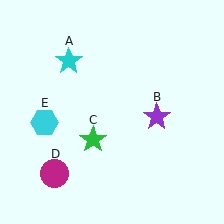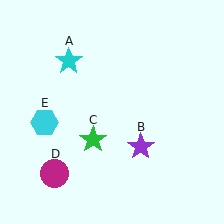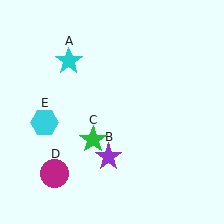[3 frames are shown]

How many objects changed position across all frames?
1 object changed position: purple star (object B).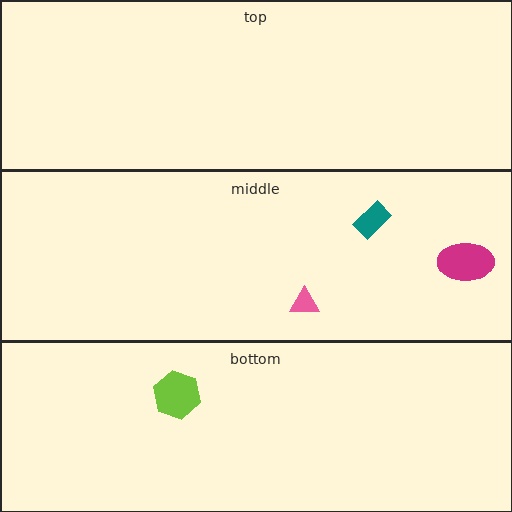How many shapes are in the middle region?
3.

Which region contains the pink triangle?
The middle region.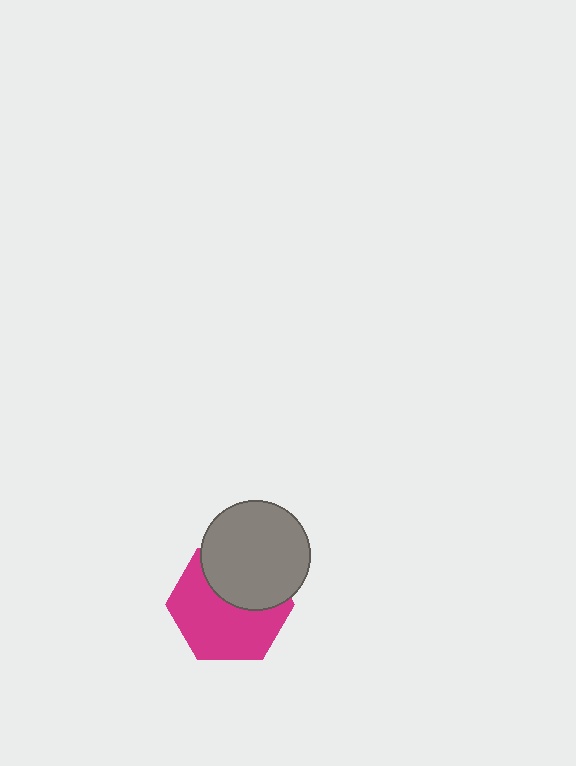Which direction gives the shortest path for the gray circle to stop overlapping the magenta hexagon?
Moving up gives the shortest separation.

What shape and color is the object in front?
The object in front is a gray circle.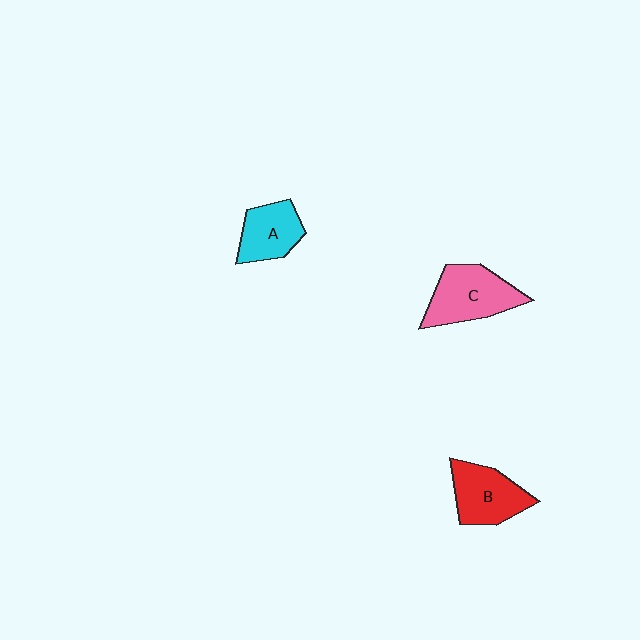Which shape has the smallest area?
Shape A (cyan).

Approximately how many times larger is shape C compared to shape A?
Approximately 1.4 times.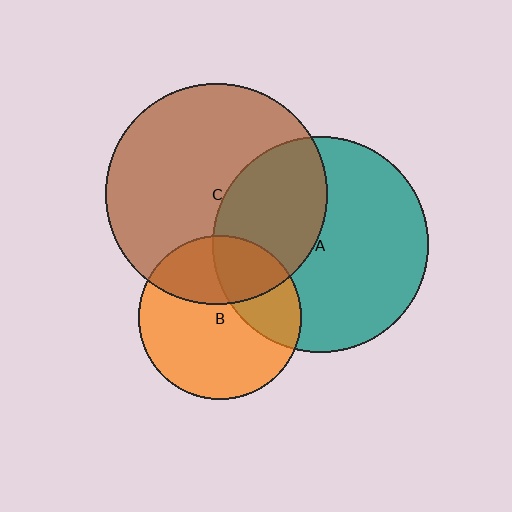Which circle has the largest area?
Circle C (brown).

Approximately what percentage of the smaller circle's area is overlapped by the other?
Approximately 35%.